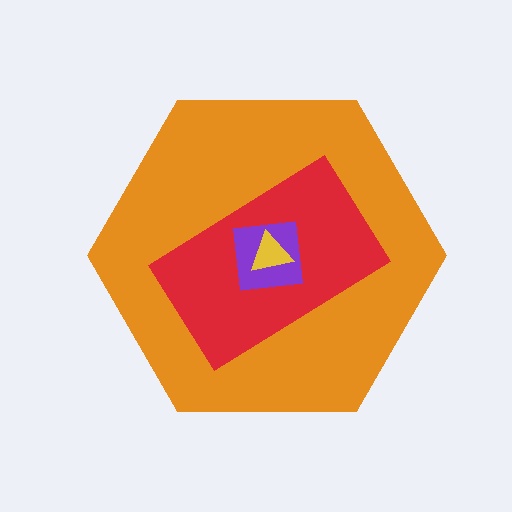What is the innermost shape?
The yellow triangle.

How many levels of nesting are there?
4.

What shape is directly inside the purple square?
The yellow triangle.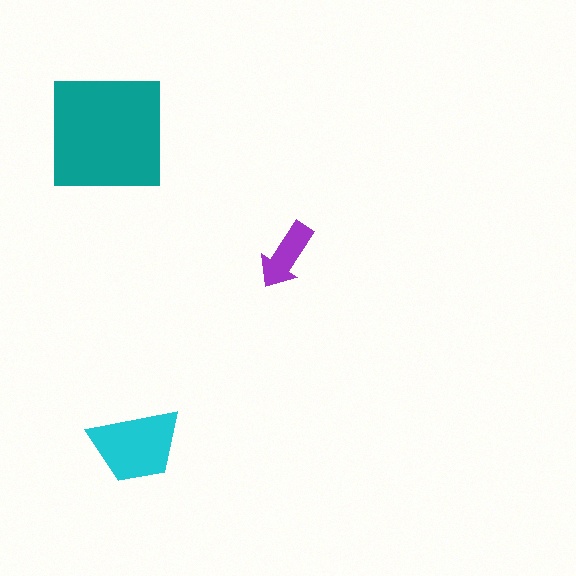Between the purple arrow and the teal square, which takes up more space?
The teal square.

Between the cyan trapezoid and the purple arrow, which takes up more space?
The cyan trapezoid.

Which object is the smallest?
The purple arrow.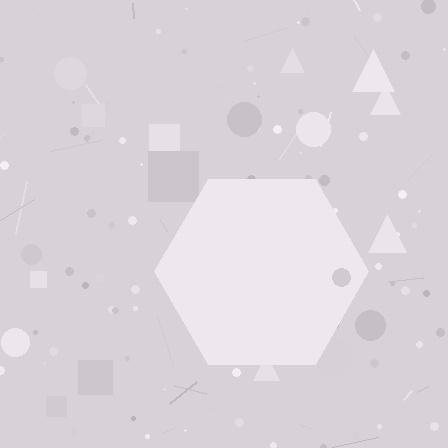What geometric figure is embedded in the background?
A hexagon is embedded in the background.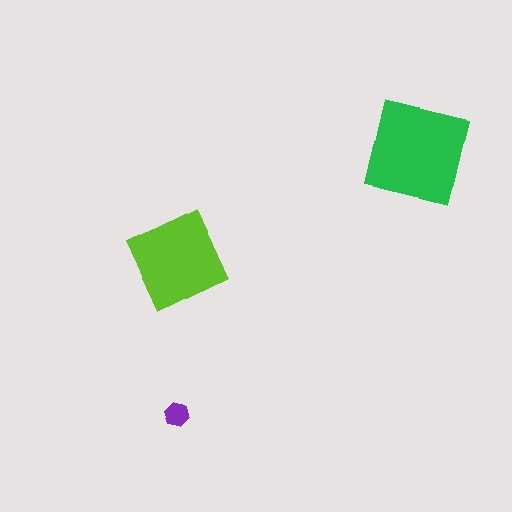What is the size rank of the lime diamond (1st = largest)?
2nd.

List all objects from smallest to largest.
The purple hexagon, the lime diamond, the green square.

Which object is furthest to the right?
The green square is rightmost.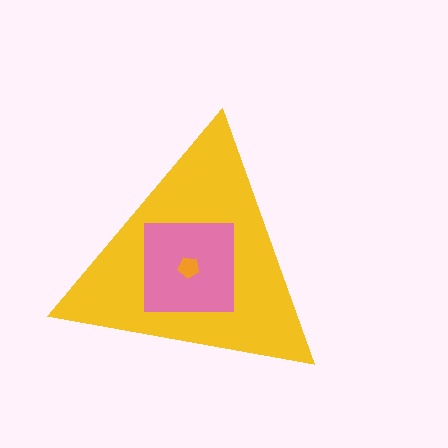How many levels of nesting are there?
3.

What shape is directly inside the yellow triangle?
The pink square.